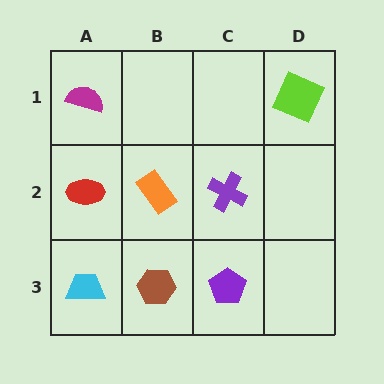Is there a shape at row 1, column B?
No, that cell is empty.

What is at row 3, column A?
A cyan trapezoid.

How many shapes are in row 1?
2 shapes.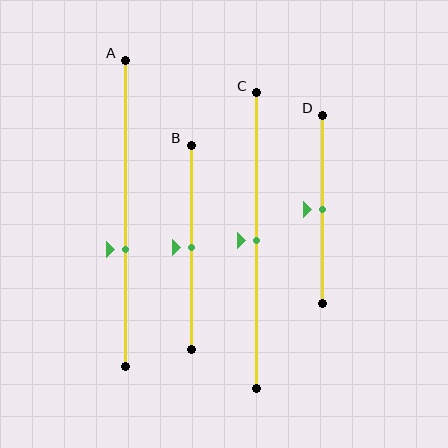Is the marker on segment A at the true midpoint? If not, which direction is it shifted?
No, the marker on segment A is shifted downward by about 12% of the segment length.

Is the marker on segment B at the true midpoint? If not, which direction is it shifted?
Yes, the marker on segment B is at the true midpoint.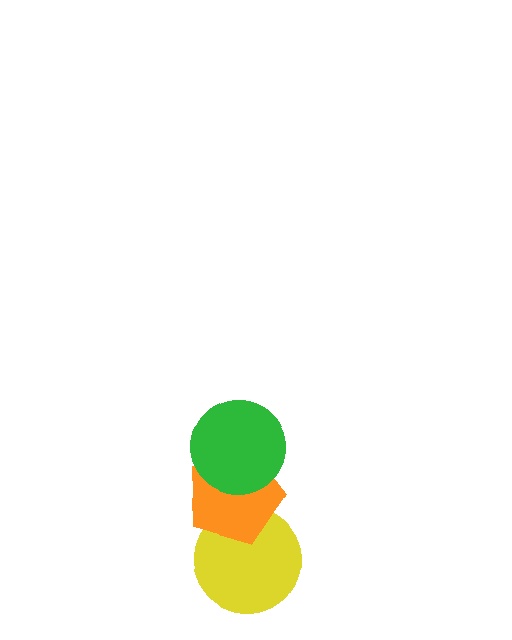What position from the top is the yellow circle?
The yellow circle is 3rd from the top.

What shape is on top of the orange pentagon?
The green circle is on top of the orange pentagon.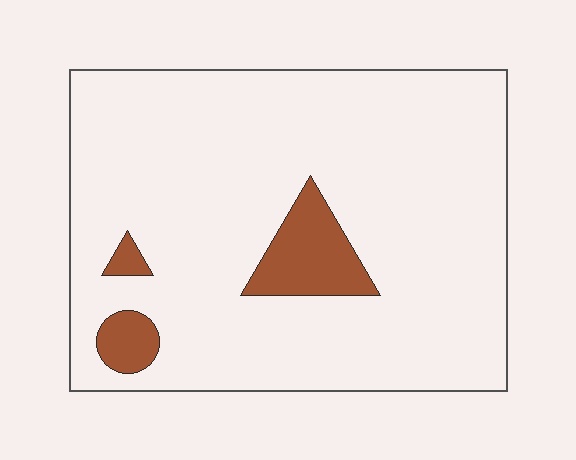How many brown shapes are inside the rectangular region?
3.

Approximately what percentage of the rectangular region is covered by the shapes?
Approximately 10%.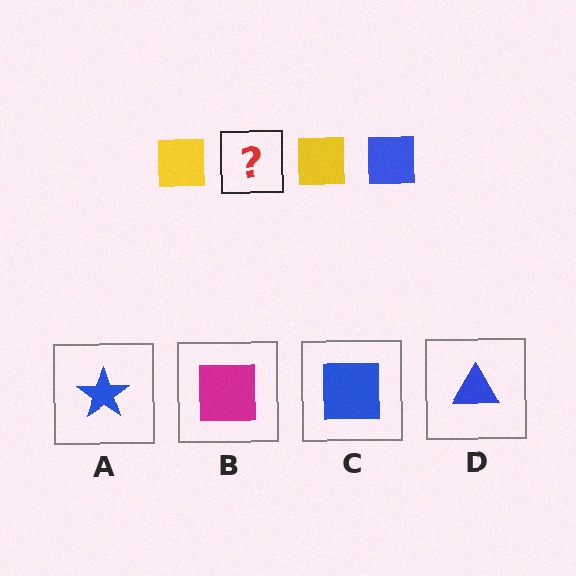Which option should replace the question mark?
Option C.